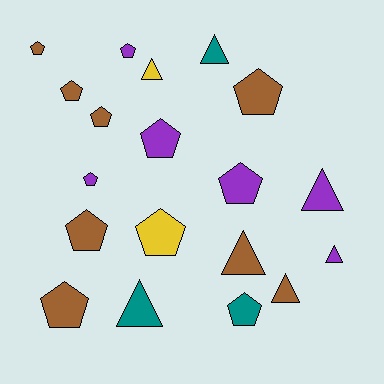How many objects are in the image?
There are 19 objects.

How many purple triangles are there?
There are 2 purple triangles.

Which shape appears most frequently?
Pentagon, with 12 objects.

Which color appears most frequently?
Brown, with 8 objects.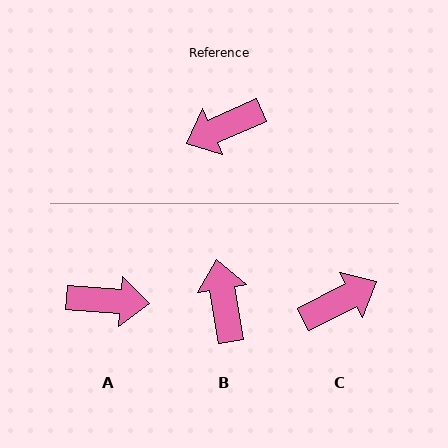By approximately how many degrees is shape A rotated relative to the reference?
Approximately 152 degrees counter-clockwise.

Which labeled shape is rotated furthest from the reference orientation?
C, about 177 degrees away.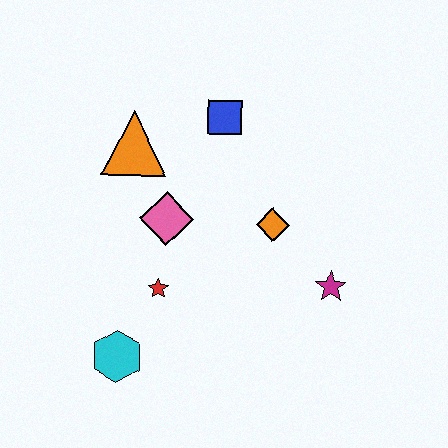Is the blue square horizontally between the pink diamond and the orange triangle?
No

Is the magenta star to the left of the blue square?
No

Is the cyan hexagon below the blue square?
Yes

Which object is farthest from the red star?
The blue square is farthest from the red star.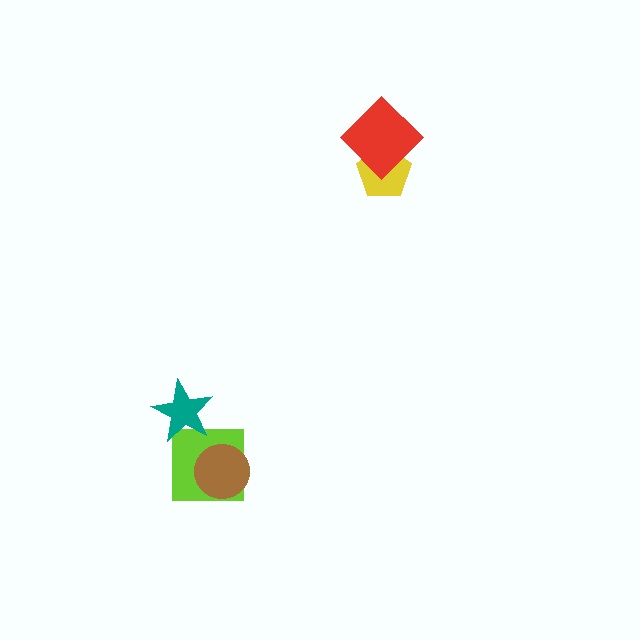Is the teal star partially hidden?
No, no other shape covers it.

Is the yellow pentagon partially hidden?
Yes, it is partially covered by another shape.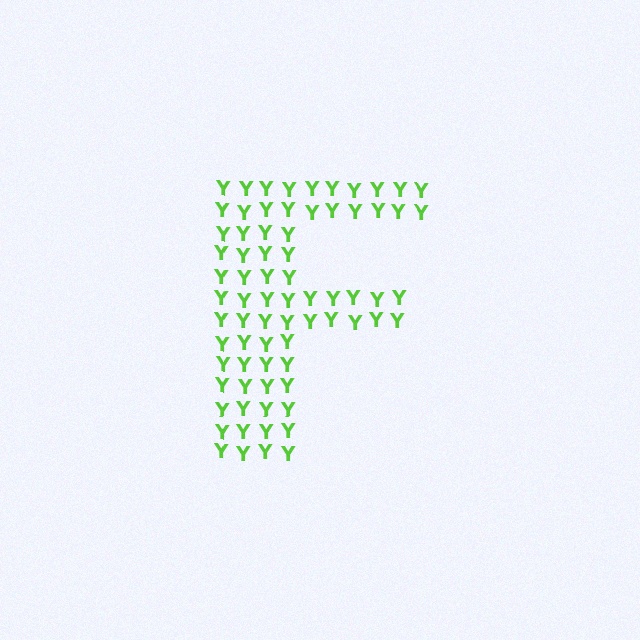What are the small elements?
The small elements are letter Y's.